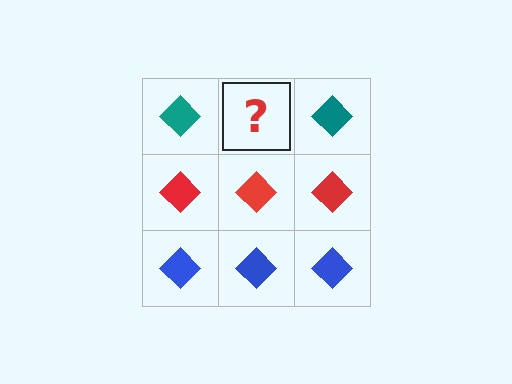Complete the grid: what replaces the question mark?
The question mark should be replaced with a teal diamond.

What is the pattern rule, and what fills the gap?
The rule is that each row has a consistent color. The gap should be filled with a teal diamond.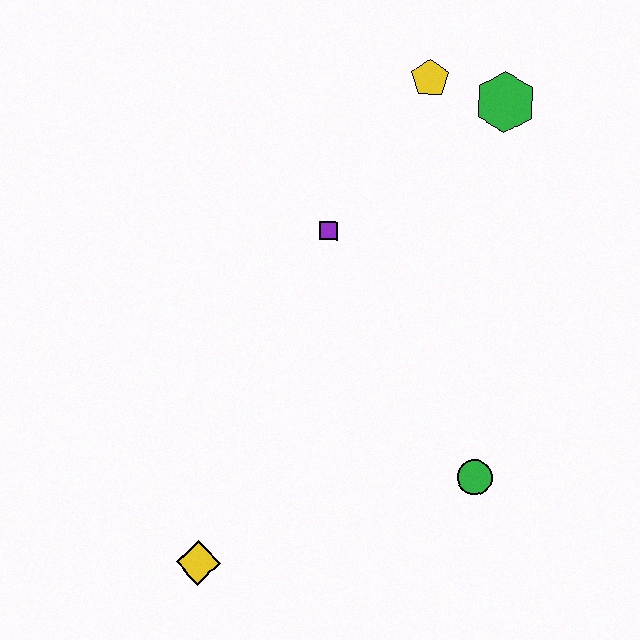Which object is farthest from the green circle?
The yellow pentagon is farthest from the green circle.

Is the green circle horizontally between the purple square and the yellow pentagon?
No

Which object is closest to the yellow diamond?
The green circle is closest to the yellow diamond.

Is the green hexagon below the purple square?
No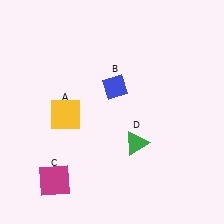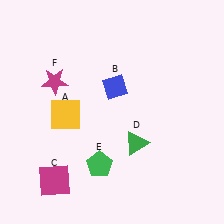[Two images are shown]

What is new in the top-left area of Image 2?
A magenta star (F) was added in the top-left area of Image 2.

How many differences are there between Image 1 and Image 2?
There are 2 differences between the two images.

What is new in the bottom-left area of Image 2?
A green pentagon (E) was added in the bottom-left area of Image 2.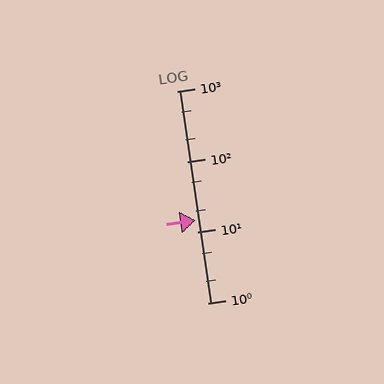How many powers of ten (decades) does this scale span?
The scale spans 3 decades, from 1 to 1000.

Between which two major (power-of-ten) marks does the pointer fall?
The pointer is between 10 and 100.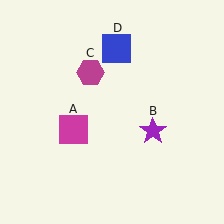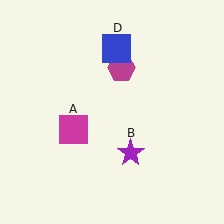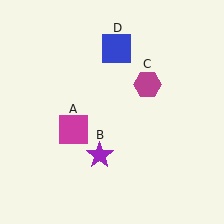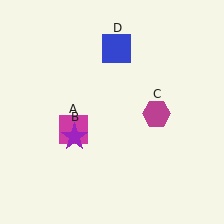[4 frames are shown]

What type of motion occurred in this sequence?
The purple star (object B), magenta hexagon (object C) rotated clockwise around the center of the scene.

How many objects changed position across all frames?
2 objects changed position: purple star (object B), magenta hexagon (object C).